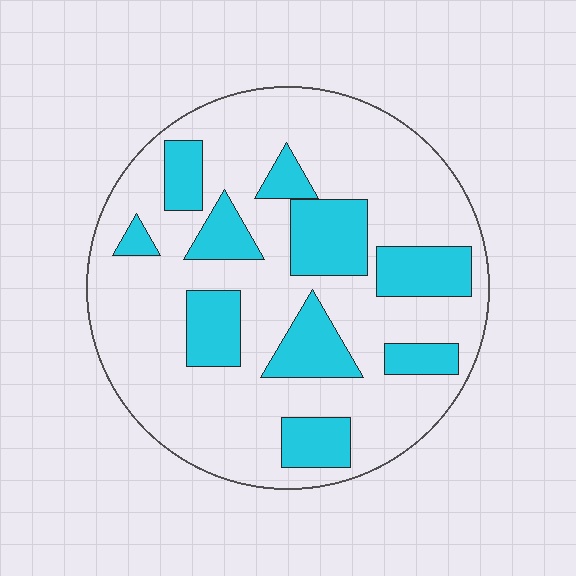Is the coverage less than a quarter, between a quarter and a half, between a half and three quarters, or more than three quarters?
Between a quarter and a half.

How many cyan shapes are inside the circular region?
10.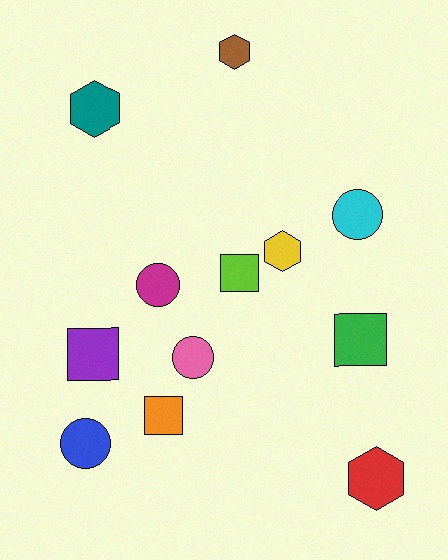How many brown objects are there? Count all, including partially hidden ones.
There is 1 brown object.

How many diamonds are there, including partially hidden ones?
There are no diamonds.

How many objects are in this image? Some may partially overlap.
There are 12 objects.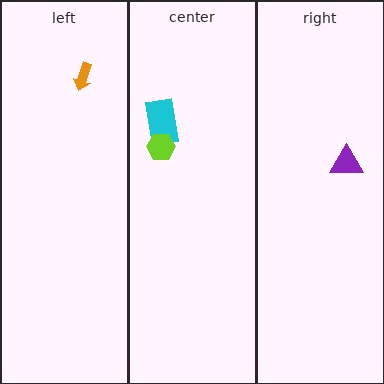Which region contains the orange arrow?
The left region.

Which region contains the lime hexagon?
The center region.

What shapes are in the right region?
The purple triangle.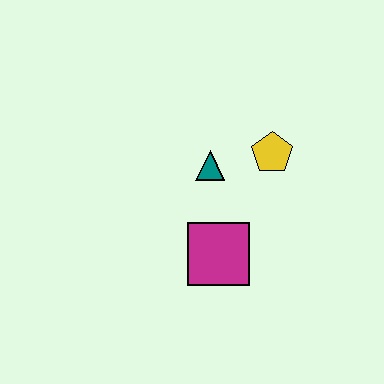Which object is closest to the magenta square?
The teal triangle is closest to the magenta square.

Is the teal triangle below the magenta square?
No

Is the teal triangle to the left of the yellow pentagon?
Yes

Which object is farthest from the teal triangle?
The magenta square is farthest from the teal triangle.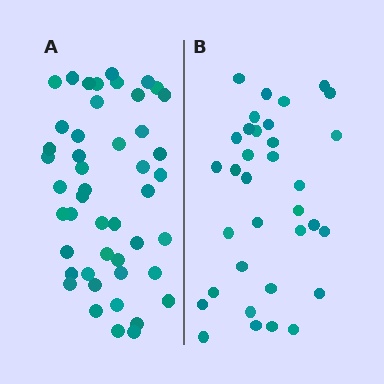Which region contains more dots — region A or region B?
Region A (the left region) has more dots.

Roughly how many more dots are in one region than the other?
Region A has approximately 15 more dots than region B.